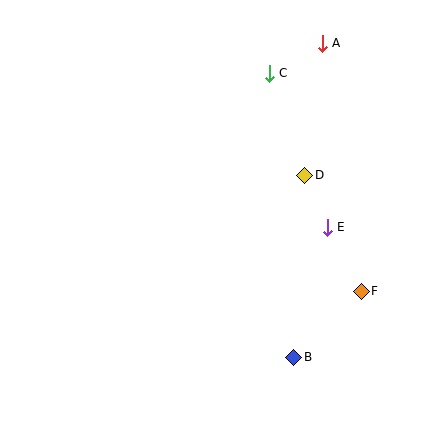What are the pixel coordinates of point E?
Point E is at (327, 228).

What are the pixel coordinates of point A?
Point A is at (322, 43).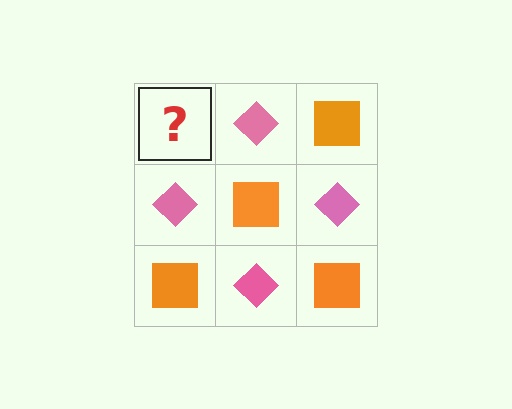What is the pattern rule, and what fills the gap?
The rule is that it alternates orange square and pink diamond in a checkerboard pattern. The gap should be filled with an orange square.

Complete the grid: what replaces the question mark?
The question mark should be replaced with an orange square.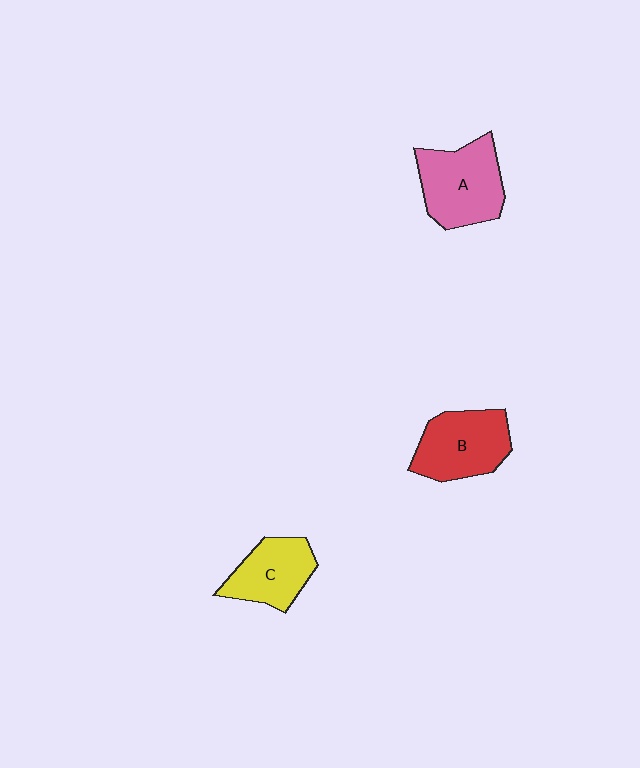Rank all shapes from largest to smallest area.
From largest to smallest: A (pink), B (red), C (yellow).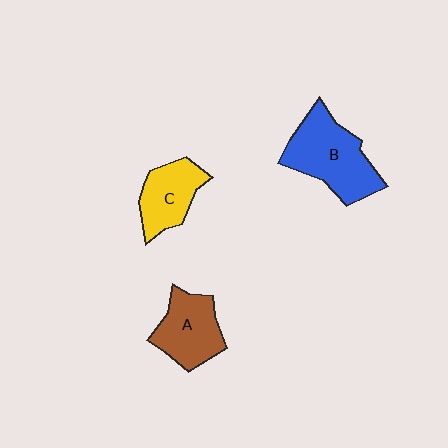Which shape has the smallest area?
Shape C (yellow).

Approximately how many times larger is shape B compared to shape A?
Approximately 1.4 times.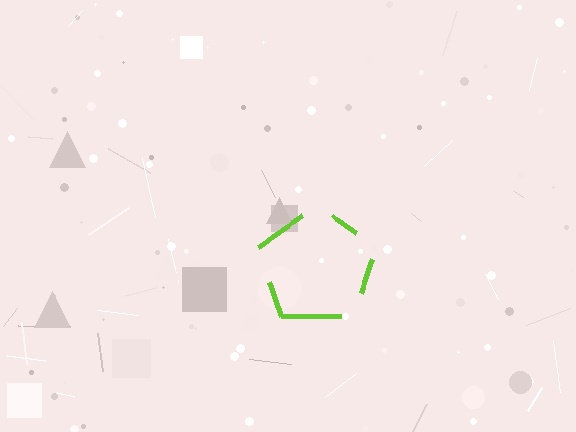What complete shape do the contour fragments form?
The contour fragments form a pentagon.